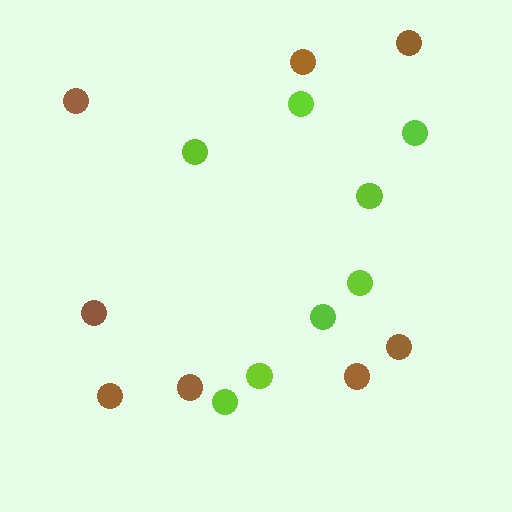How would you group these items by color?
There are 2 groups: one group of lime circles (8) and one group of brown circles (8).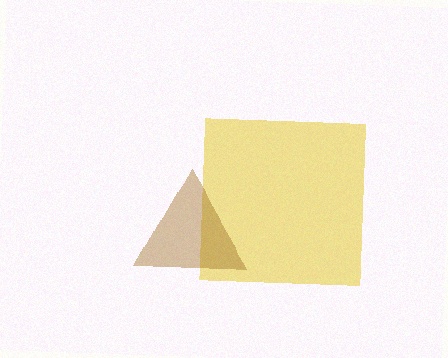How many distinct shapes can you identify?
There are 2 distinct shapes: a yellow square, a brown triangle.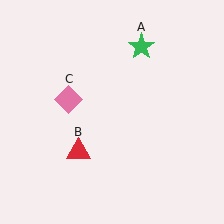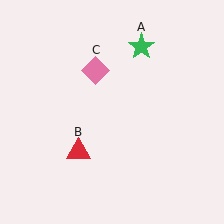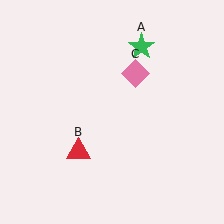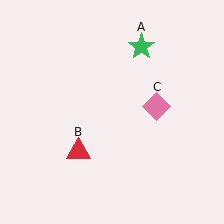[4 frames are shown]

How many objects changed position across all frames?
1 object changed position: pink diamond (object C).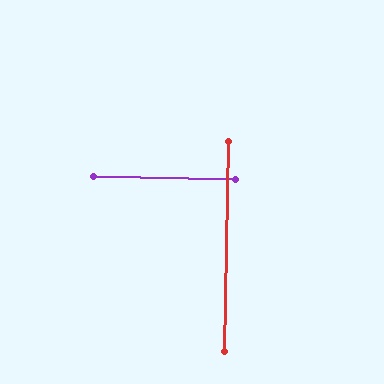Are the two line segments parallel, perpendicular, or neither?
Perpendicular — they meet at approximately 90°.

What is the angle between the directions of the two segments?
Approximately 90 degrees.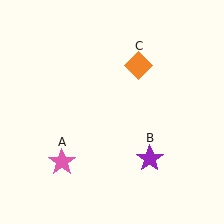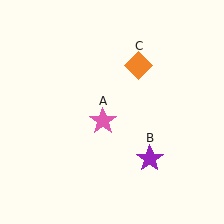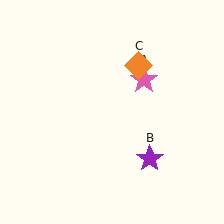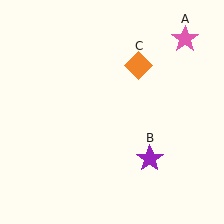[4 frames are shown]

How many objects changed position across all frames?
1 object changed position: pink star (object A).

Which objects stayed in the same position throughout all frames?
Purple star (object B) and orange diamond (object C) remained stationary.